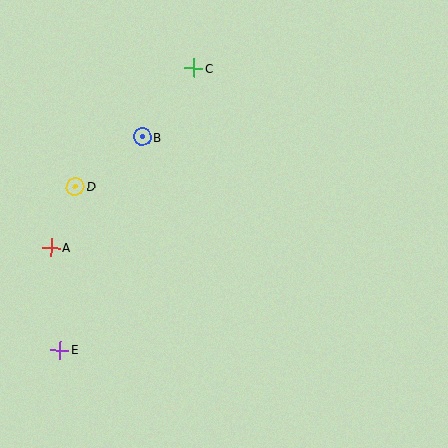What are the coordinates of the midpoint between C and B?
The midpoint between C and B is at (168, 102).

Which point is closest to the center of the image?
Point B at (142, 137) is closest to the center.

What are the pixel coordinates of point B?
Point B is at (142, 137).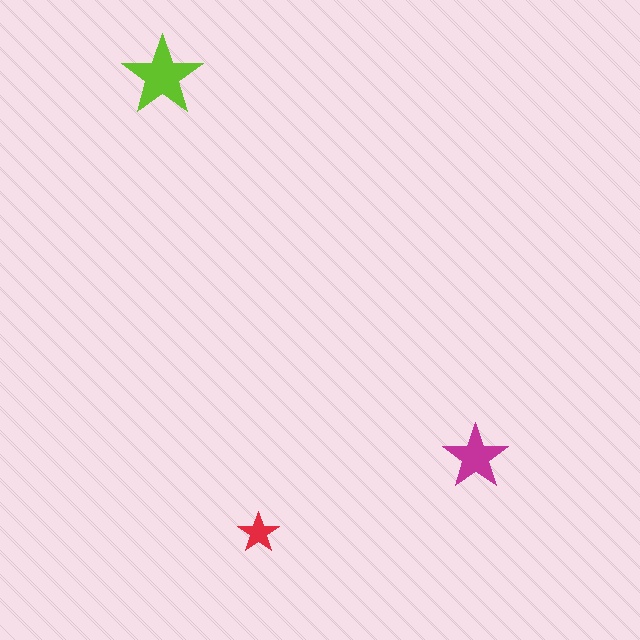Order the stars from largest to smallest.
the lime one, the magenta one, the red one.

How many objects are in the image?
There are 3 objects in the image.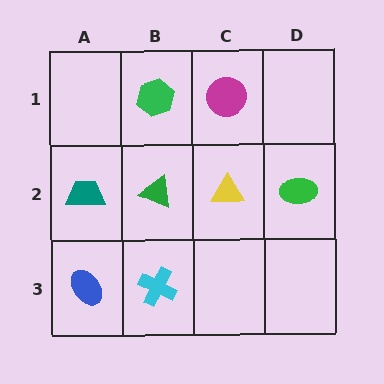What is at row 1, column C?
A magenta circle.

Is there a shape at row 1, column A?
No, that cell is empty.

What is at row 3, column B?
A cyan cross.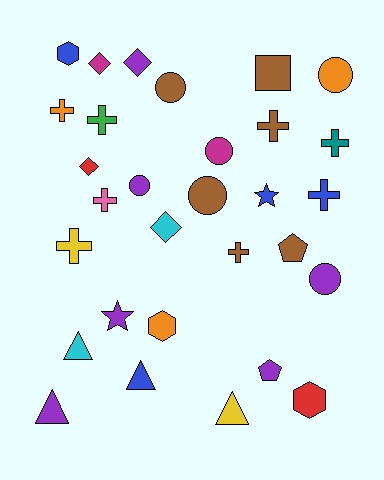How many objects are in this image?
There are 30 objects.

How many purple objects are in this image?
There are 6 purple objects.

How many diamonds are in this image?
There are 4 diamonds.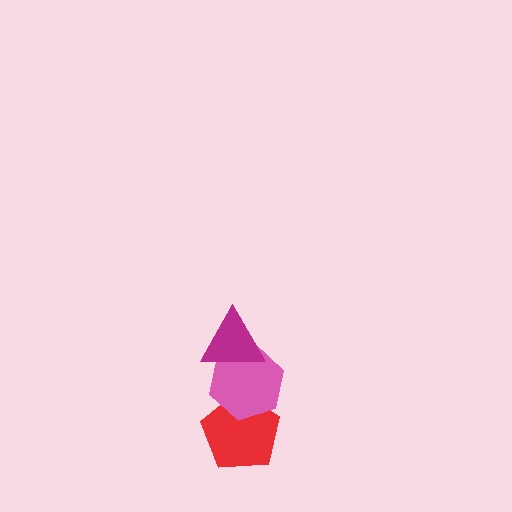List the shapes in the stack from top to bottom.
From top to bottom: the magenta triangle, the pink hexagon, the red pentagon.